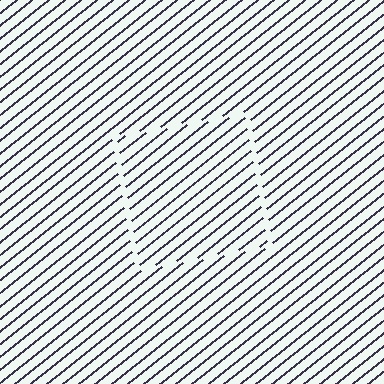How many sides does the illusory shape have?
4 sides — the line-ends trace a square.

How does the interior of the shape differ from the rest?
The interior of the shape contains the same grating, shifted by half a period — the contour is defined by the phase discontinuity where line-ends from the inner and outer gratings abut.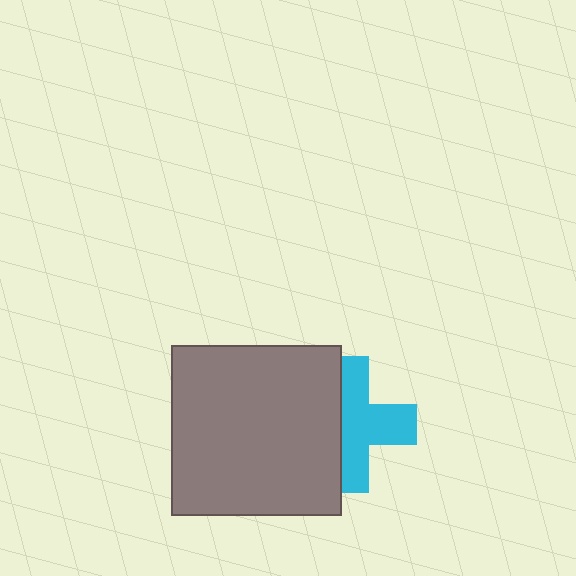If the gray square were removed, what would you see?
You would see the complete cyan cross.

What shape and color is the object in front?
The object in front is a gray square.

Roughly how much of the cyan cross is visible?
About half of it is visible (roughly 60%).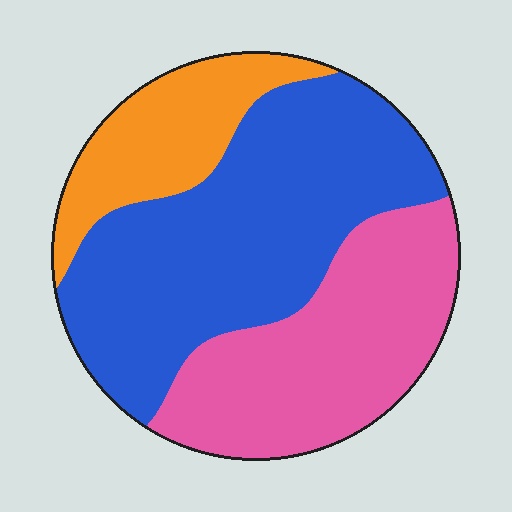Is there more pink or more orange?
Pink.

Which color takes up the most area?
Blue, at roughly 50%.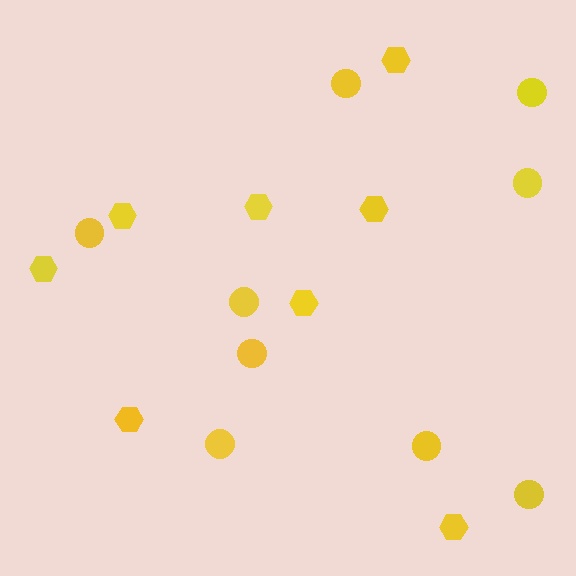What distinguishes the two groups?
There are 2 groups: one group of circles (9) and one group of hexagons (8).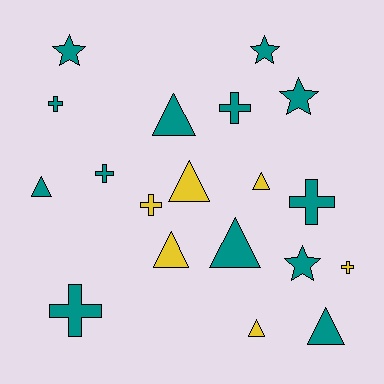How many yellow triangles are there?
There are 4 yellow triangles.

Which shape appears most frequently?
Triangle, with 8 objects.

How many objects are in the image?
There are 19 objects.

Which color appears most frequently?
Teal, with 13 objects.